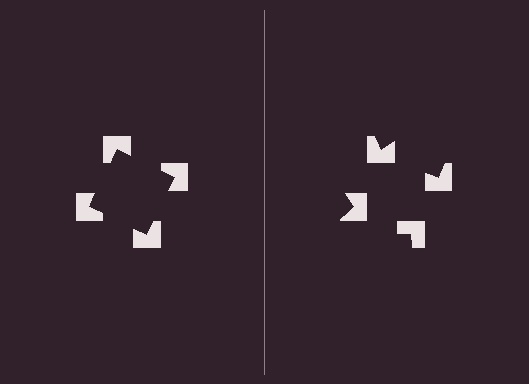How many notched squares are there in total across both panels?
8 — 4 on each side.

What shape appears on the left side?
An illusory square.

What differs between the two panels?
The notched squares are positioned identically on both sides; only the wedge orientations differ. On the left they align to a square; on the right they are misaligned.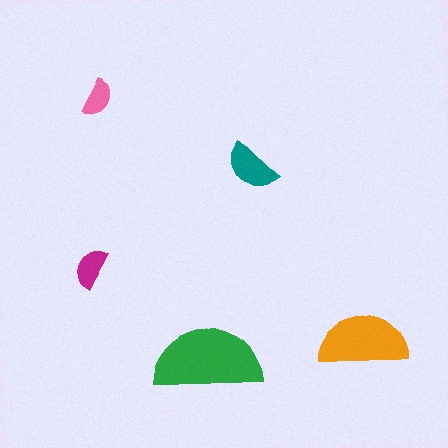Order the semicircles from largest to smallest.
the green one, the orange one, the teal one, the magenta one, the pink one.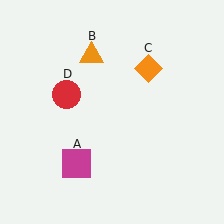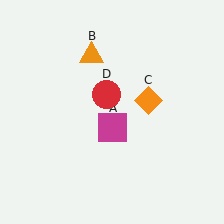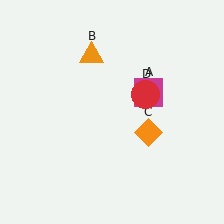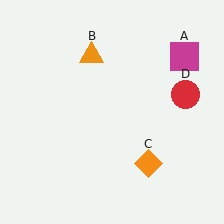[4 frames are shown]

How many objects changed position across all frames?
3 objects changed position: magenta square (object A), orange diamond (object C), red circle (object D).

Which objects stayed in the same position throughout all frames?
Orange triangle (object B) remained stationary.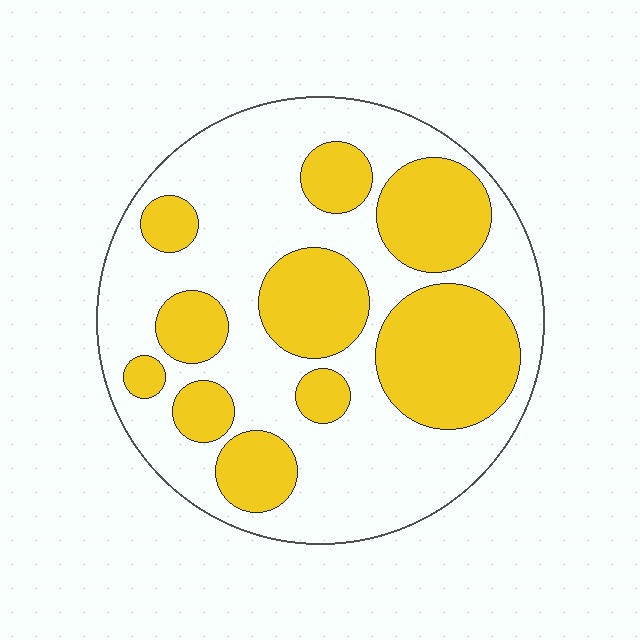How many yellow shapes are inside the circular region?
10.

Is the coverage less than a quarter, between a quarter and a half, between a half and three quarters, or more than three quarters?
Between a quarter and a half.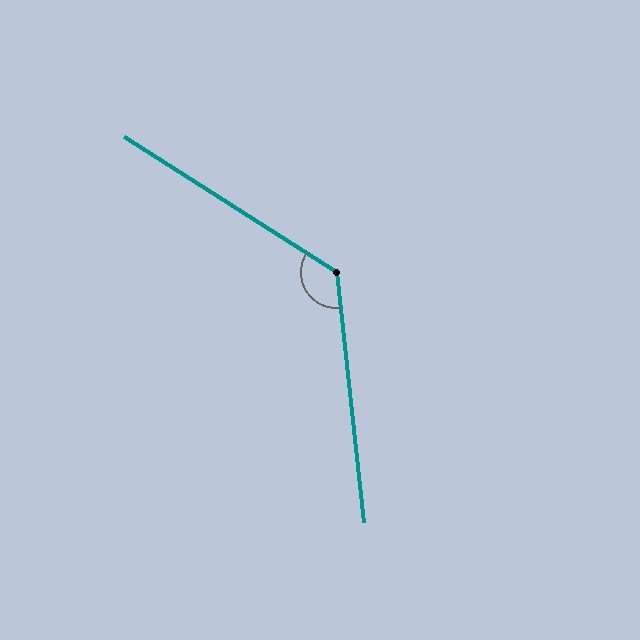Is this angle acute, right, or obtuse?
It is obtuse.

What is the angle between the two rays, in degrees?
Approximately 129 degrees.